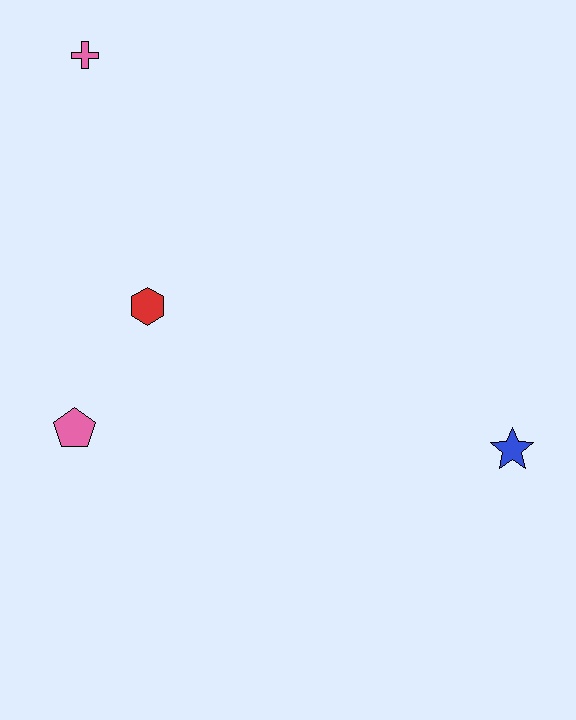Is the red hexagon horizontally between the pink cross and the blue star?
Yes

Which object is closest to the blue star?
The red hexagon is closest to the blue star.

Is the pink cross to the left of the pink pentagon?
No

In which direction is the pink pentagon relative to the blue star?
The pink pentagon is to the left of the blue star.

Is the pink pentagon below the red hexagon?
Yes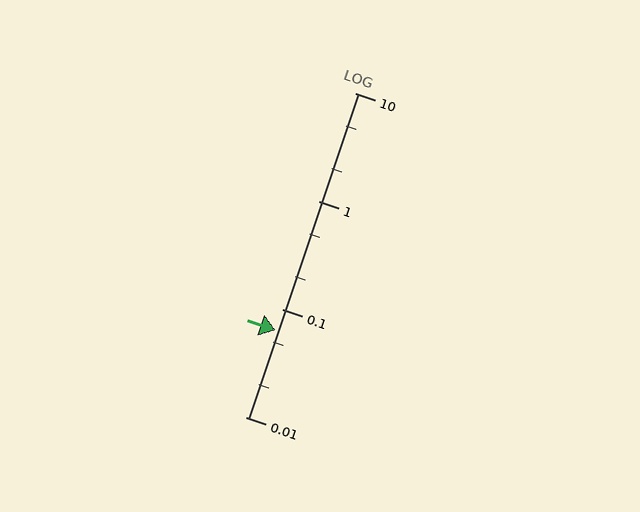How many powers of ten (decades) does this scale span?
The scale spans 3 decades, from 0.01 to 10.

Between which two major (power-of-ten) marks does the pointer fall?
The pointer is between 0.01 and 0.1.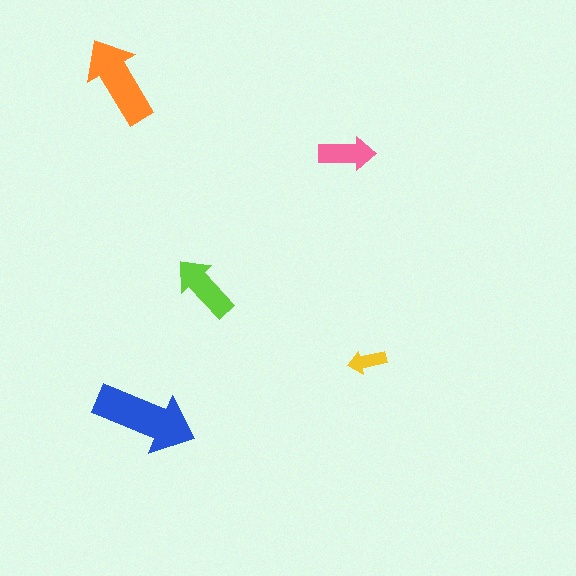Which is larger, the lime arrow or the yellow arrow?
The lime one.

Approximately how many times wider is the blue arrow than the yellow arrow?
About 2.5 times wider.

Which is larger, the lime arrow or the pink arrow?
The lime one.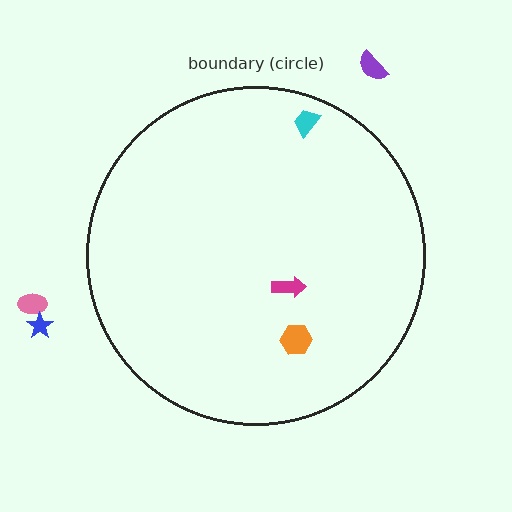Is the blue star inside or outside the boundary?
Outside.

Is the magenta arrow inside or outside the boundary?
Inside.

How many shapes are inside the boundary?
3 inside, 3 outside.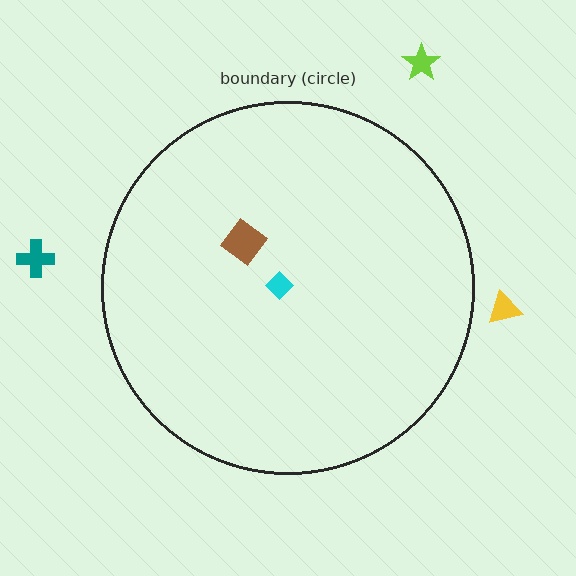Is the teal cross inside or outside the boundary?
Outside.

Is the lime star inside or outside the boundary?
Outside.